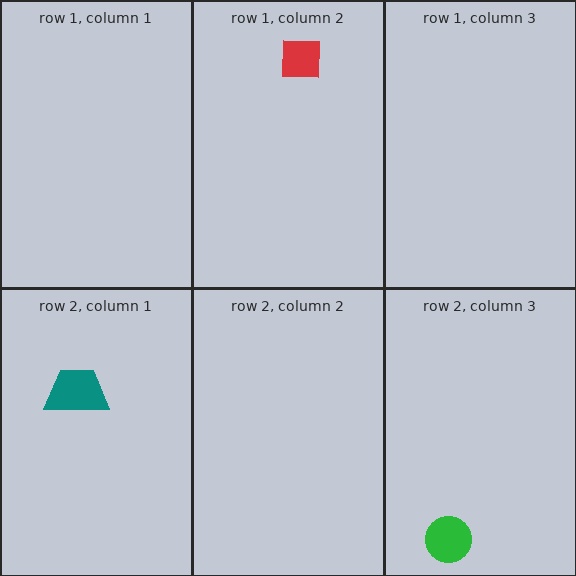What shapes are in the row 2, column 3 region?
The green circle.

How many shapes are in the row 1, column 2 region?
1.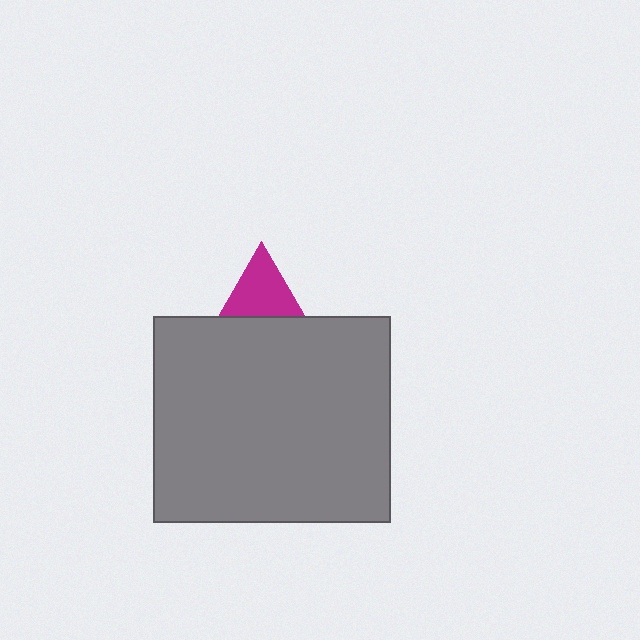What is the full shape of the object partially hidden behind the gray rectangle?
The partially hidden object is a magenta triangle.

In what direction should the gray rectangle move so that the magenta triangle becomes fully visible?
The gray rectangle should move down. That is the shortest direction to clear the overlap and leave the magenta triangle fully visible.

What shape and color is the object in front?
The object in front is a gray rectangle.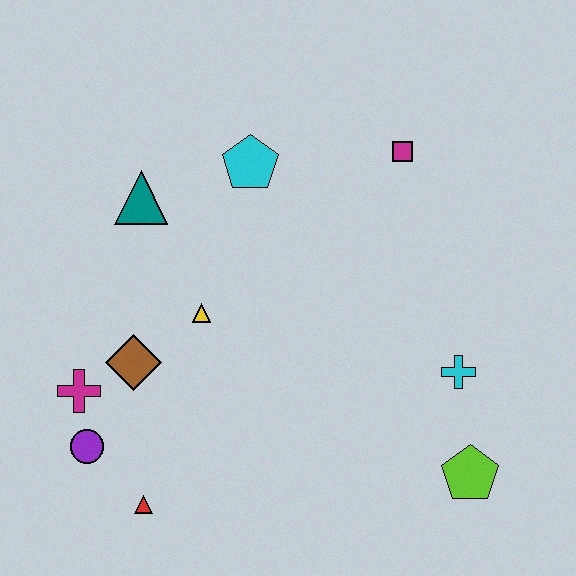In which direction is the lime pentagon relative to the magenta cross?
The lime pentagon is to the right of the magenta cross.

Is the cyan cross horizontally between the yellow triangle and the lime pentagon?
Yes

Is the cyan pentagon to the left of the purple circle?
No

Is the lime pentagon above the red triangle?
Yes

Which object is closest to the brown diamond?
The magenta cross is closest to the brown diamond.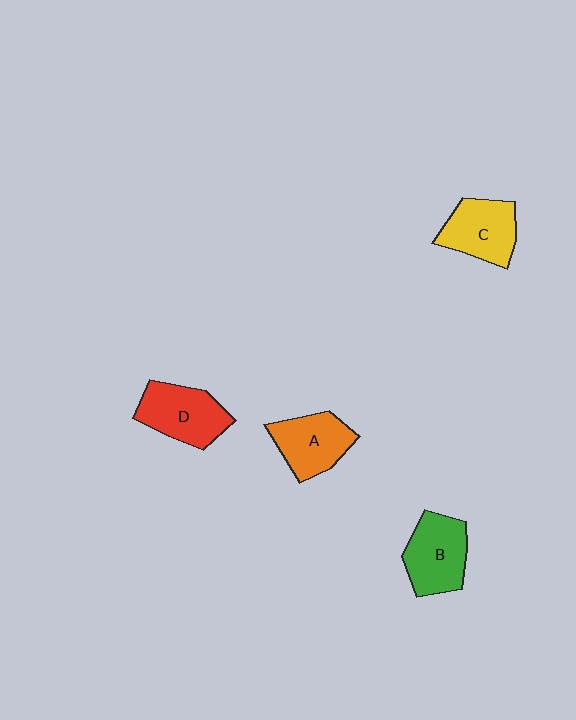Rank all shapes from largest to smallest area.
From largest to smallest: D (red), B (green), C (yellow), A (orange).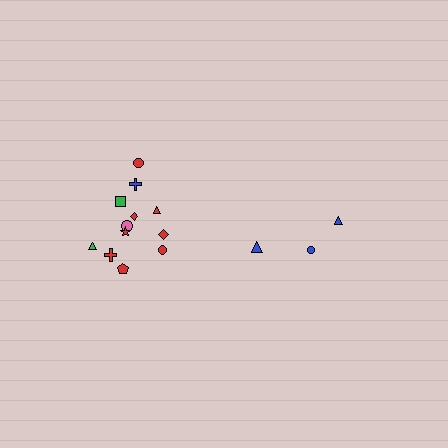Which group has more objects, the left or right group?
The left group.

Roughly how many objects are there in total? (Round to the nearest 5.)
Roughly 15 objects in total.